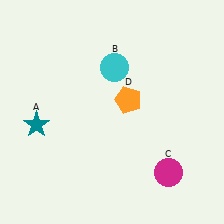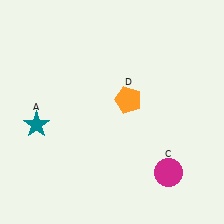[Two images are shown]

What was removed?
The cyan circle (B) was removed in Image 2.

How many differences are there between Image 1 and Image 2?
There is 1 difference between the two images.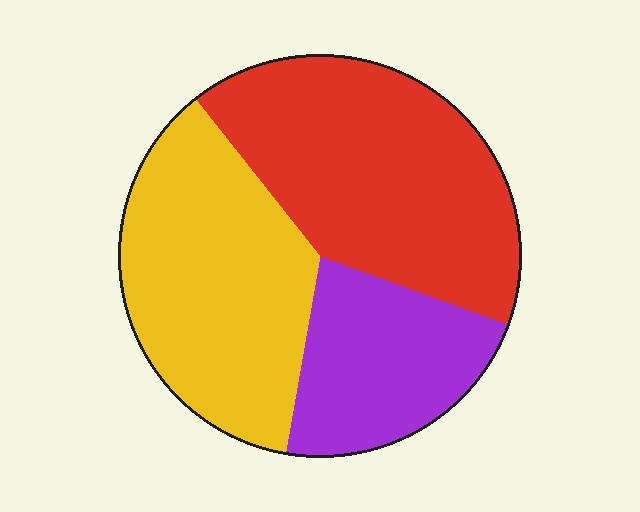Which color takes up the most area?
Red, at roughly 40%.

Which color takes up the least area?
Purple, at roughly 20%.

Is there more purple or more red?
Red.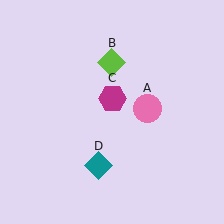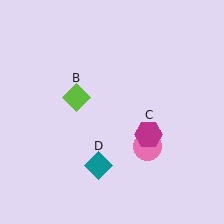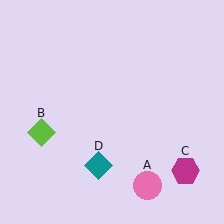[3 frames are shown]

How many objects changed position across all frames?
3 objects changed position: pink circle (object A), lime diamond (object B), magenta hexagon (object C).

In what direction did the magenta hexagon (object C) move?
The magenta hexagon (object C) moved down and to the right.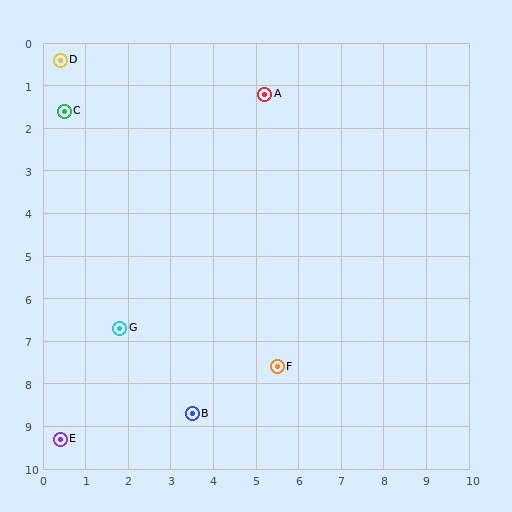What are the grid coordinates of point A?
Point A is at approximately (5.2, 1.2).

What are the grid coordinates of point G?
Point G is at approximately (1.8, 6.7).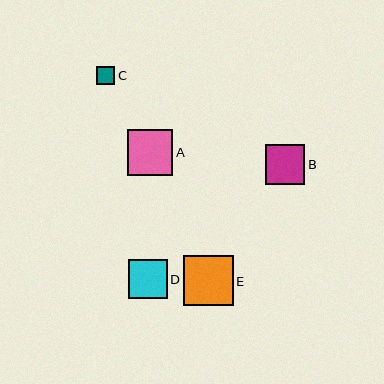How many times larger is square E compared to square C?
Square E is approximately 2.7 times the size of square C.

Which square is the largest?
Square E is the largest with a size of approximately 50 pixels.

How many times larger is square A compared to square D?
Square A is approximately 1.2 times the size of square D.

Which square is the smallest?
Square C is the smallest with a size of approximately 19 pixels.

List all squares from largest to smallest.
From largest to smallest: E, A, B, D, C.